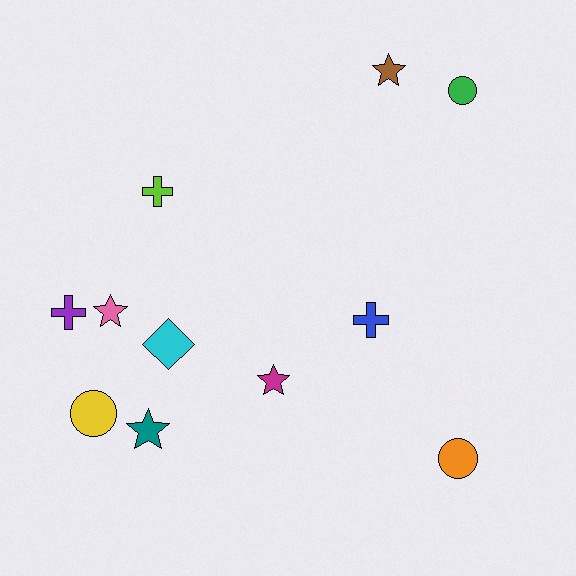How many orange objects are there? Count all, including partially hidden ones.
There is 1 orange object.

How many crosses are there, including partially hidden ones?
There are 3 crosses.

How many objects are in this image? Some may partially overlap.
There are 11 objects.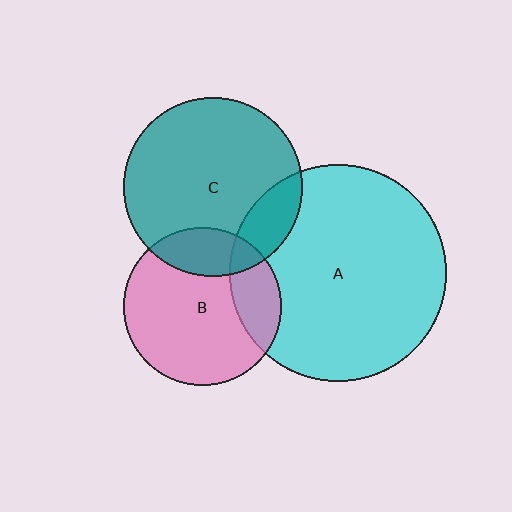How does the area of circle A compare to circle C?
Approximately 1.5 times.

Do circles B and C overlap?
Yes.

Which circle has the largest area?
Circle A (cyan).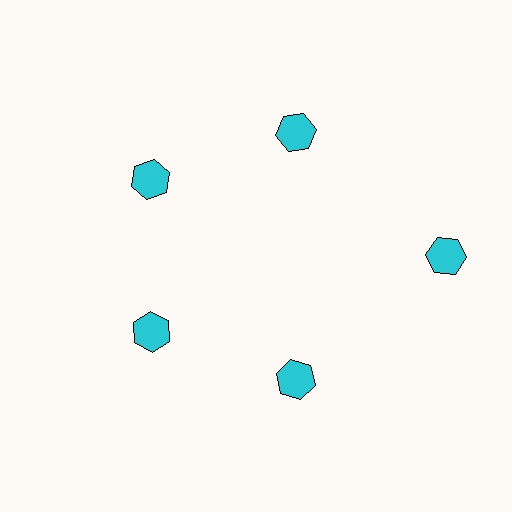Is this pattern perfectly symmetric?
No. The 5 cyan hexagons are arranged in a ring, but one element near the 3 o'clock position is pushed outward from the center, breaking the 5-fold rotational symmetry.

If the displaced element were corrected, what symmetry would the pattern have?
It would have 5-fold rotational symmetry — the pattern would map onto itself every 72 degrees.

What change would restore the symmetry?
The symmetry would be restored by moving it inward, back onto the ring so that all 5 hexagons sit at equal angles and equal distance from the center.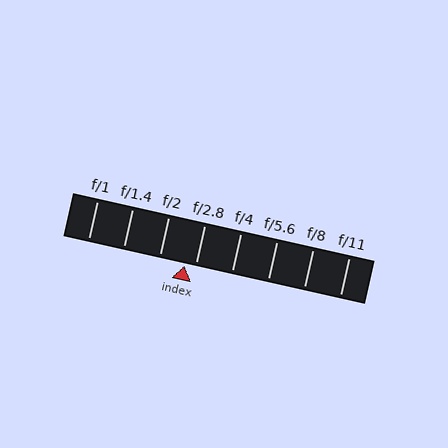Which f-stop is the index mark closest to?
The index mark is closest to f/2.8.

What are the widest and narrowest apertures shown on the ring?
The widest aperture shown is f/1 and the narrowest is f/11.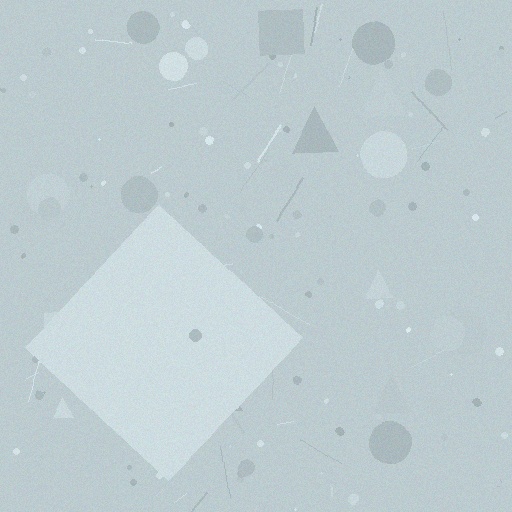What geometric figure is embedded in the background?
A diamond is embedded in the background.